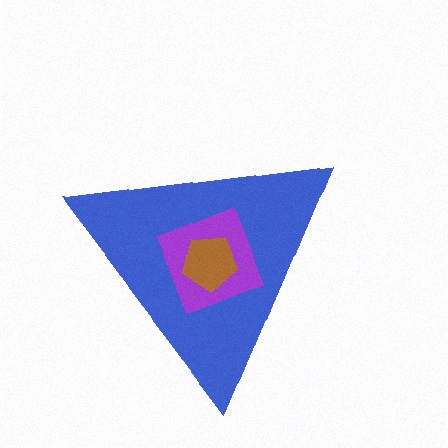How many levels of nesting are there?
3.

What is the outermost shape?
The blue triangle.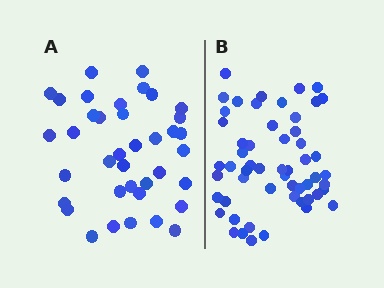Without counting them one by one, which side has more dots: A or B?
Region B (the right region) has more dots.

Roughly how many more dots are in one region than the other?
Region B has approximately 15 more dots than region A.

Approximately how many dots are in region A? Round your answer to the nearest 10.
About 40 dots. (The exact count is 38, which rounds to 40.)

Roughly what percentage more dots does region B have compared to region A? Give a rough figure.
About 45% more.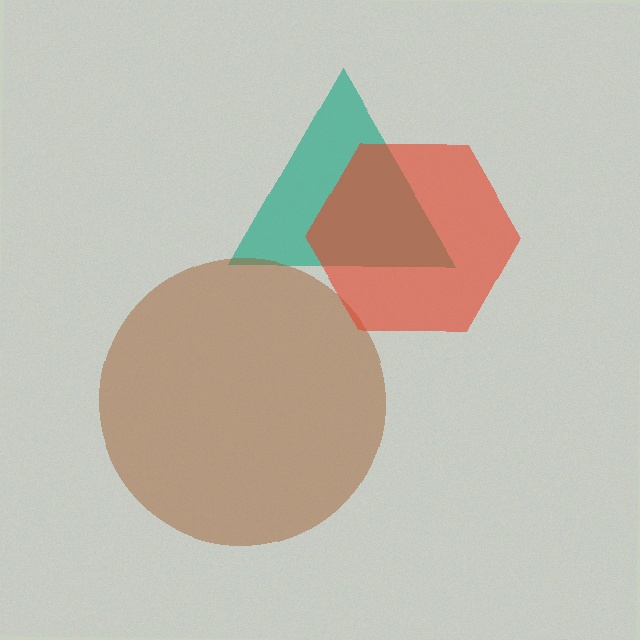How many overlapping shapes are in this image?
There are 3 overlapping shapes in the image.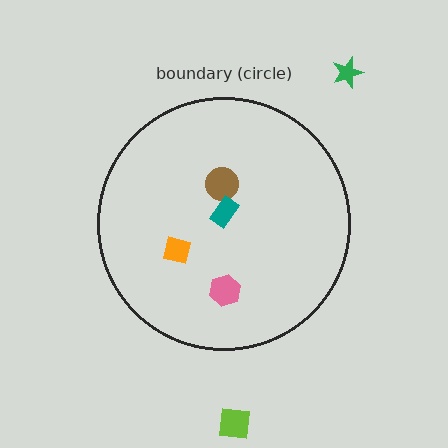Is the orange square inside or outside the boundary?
Inside.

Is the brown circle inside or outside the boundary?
Inside.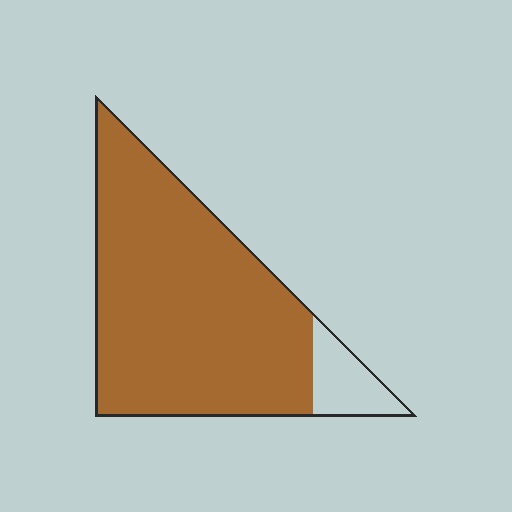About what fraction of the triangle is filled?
About nine tenths (9/10).